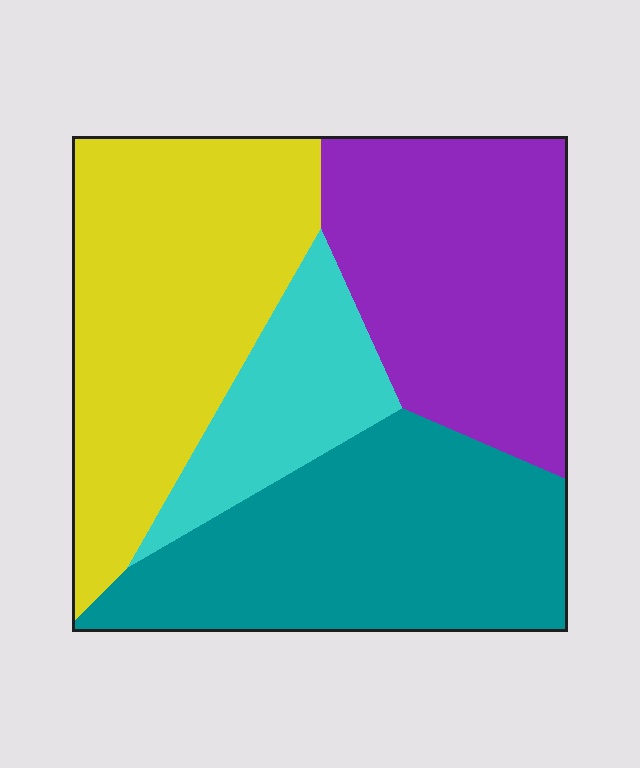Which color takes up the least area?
Cyan, at roughly 15%.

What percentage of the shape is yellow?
Yellow takes up about one third (1/3) of the shape.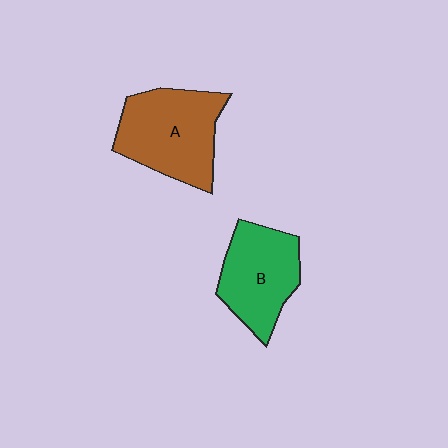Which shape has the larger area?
Shape A (brown).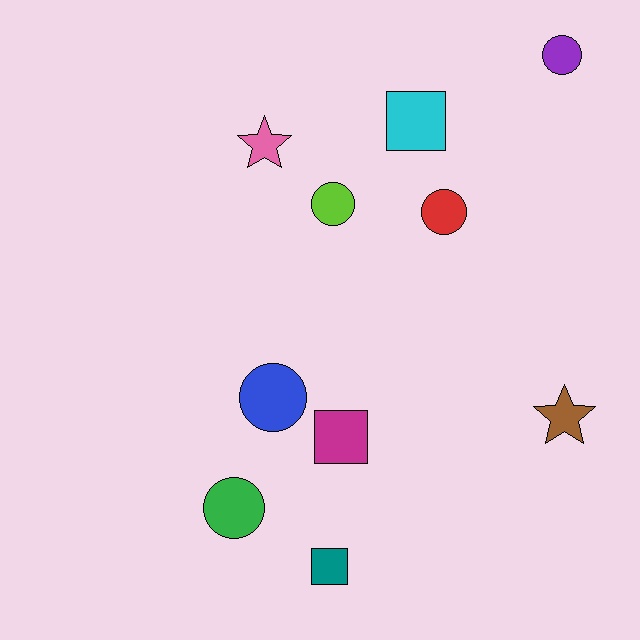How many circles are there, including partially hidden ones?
There are 5 circles.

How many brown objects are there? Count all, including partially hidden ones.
There is 1 brown object.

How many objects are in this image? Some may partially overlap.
There are 10 objects.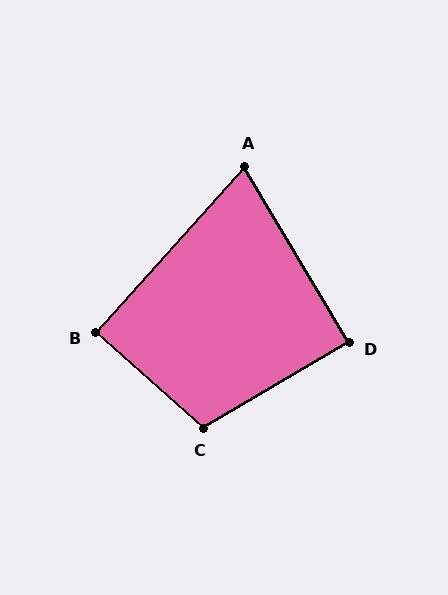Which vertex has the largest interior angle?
C, at approximately 108 degrees.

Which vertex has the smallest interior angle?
A, at approximately 72 degrees.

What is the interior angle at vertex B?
Approximately 90 degrees (approximately right).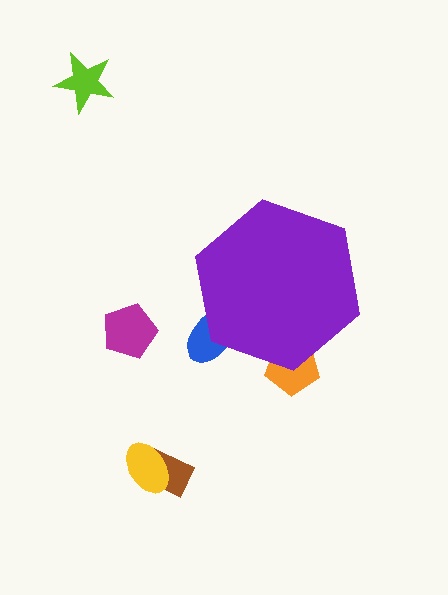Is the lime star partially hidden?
No, the lime star is fully visible.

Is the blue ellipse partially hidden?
Yes, the blue ellipse is partially hidden behind the purple hexagon.